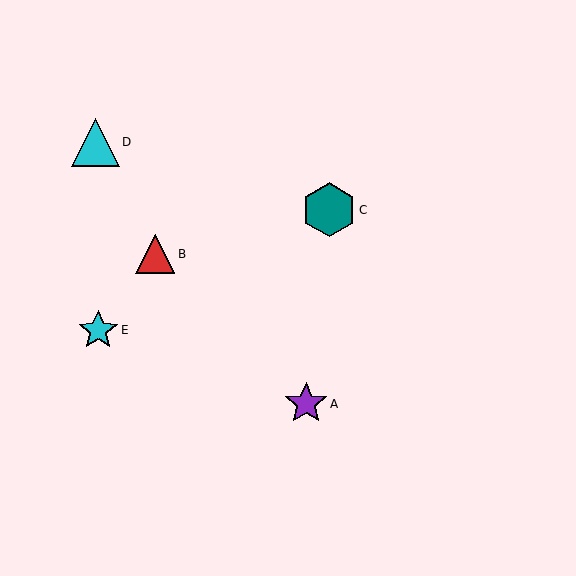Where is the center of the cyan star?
The center of the cyan star is at (98, 330).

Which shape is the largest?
The teal hexagon (labeled C) is the largest.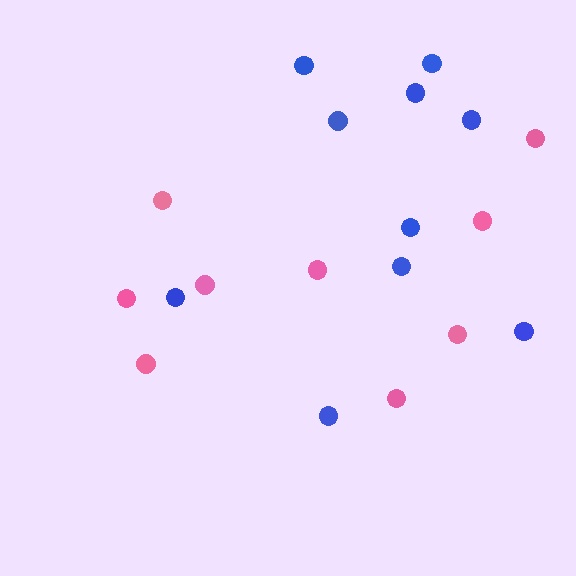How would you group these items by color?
There are 2 groups: one group of pink circles (9) and one group of blue circles (10).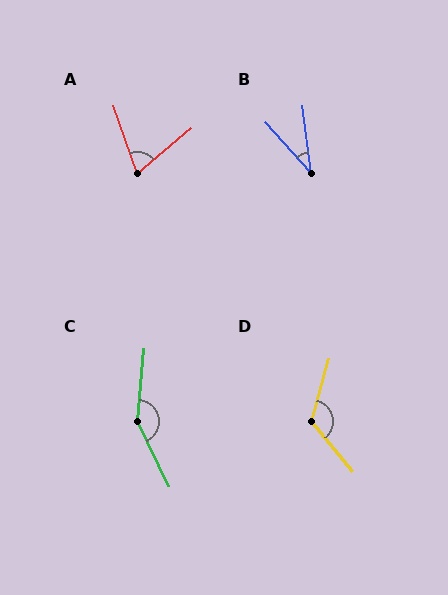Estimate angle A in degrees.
Approximately 69 degrees.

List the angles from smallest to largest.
B (34°), A (69°), D (124°), C (149°).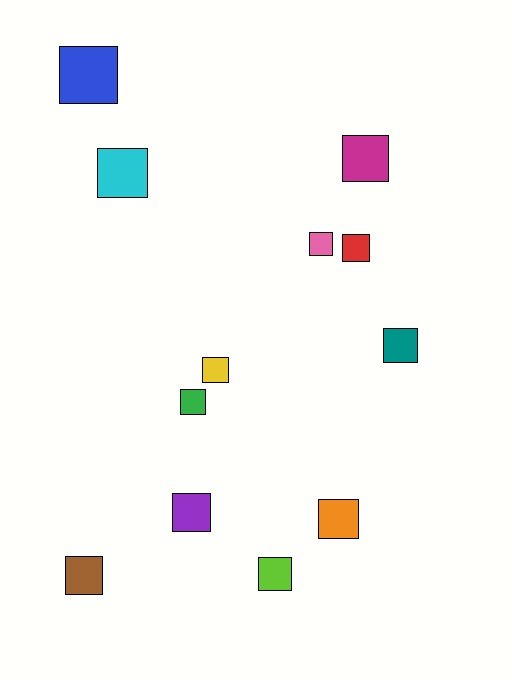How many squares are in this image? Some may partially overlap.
There are 12 squares.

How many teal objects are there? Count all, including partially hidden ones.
There is 1 teal object.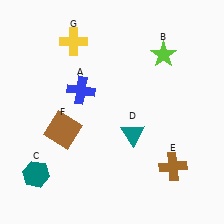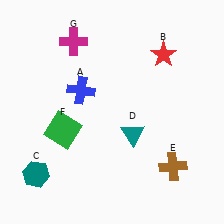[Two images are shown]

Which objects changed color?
B changed from lime to red. F changed from brown to green. G changed from yellow to magenta.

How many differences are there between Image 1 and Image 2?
There are 3 differences between the two images.